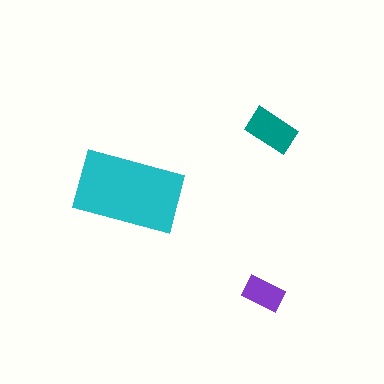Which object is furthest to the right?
The teal rectangle is rightmost.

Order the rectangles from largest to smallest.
the cyan one, the teal one, the purple one.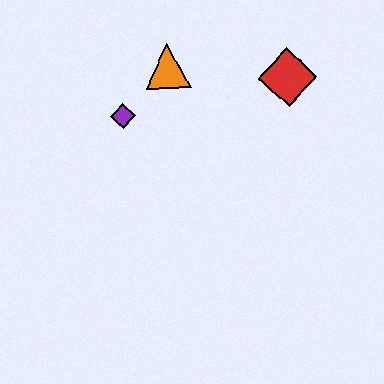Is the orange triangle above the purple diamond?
Yes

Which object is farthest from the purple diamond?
The red diamond is farthest from the purple diamond.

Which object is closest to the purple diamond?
The orange triangle is closest to the purple diamond.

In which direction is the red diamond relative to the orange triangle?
The red diamond is to the right of the orange triangle.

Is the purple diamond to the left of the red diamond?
Yes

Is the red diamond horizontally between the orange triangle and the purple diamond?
No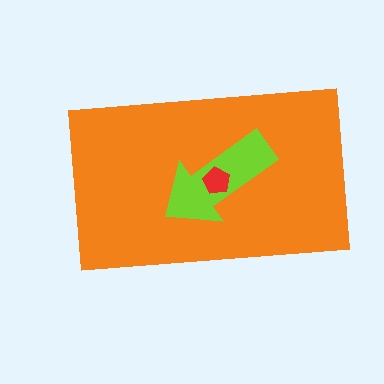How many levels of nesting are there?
3.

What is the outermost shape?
The orange rectangle.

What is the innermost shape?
The red pentagon.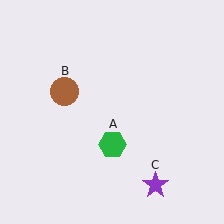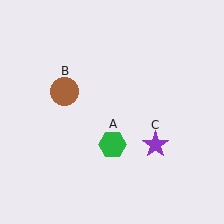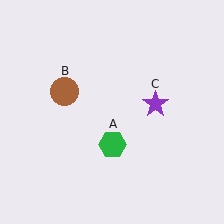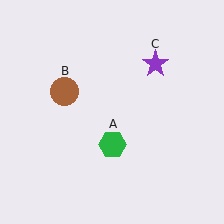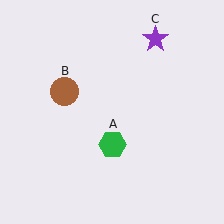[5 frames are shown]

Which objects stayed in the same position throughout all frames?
Green hexagon (object A) and brown circle (object B) remained stationary.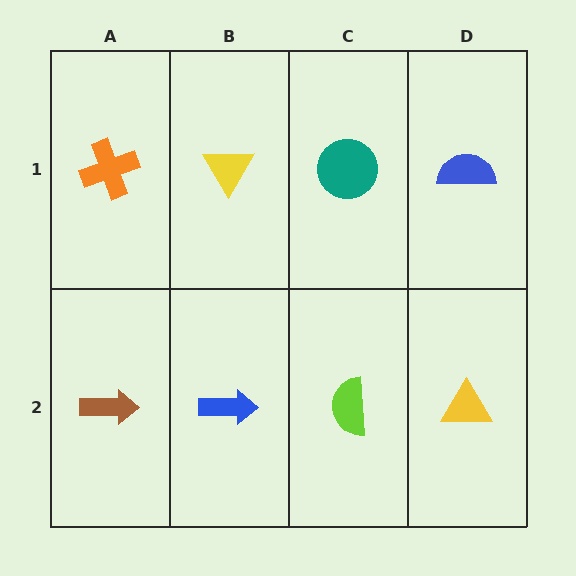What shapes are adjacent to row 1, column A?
A brown arrow (row 2, column A), a yellow triangle (row 1, column B).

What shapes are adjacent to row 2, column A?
An orange cross (row 1, column A), a blue arrow (row 2, column B).